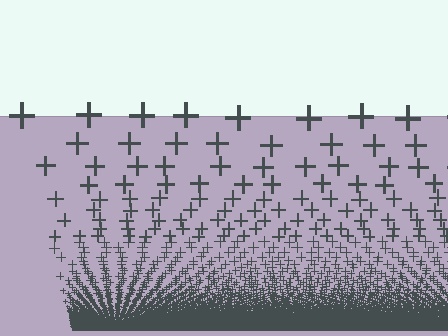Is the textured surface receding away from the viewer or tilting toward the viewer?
The surface appears to tilt toward the viewer. Texture elements get larger and sparser toward the top.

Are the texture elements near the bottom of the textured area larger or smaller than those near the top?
Smaller. The gradient is inverted — elements near the bottom are smaller and denser.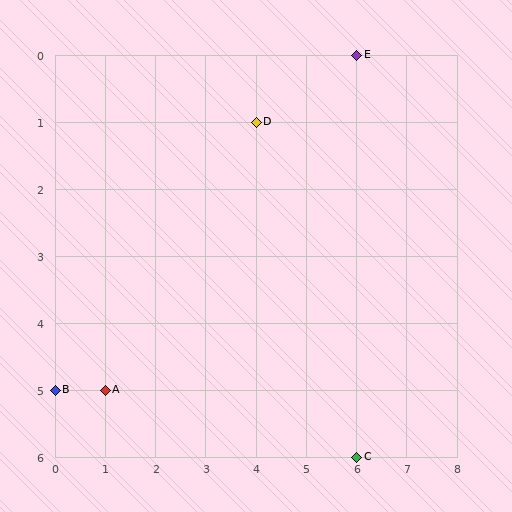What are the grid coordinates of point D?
Point D is at grid coordinates (4, 1).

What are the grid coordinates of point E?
Point E is at grid coordinates (6, 0).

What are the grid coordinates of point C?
Point C is at grid coordinates (6, 6).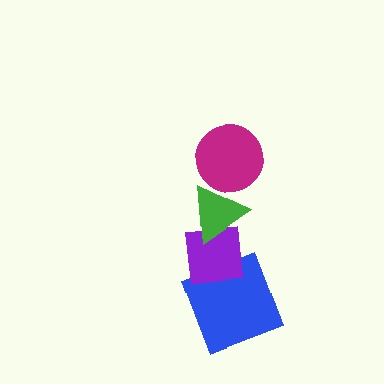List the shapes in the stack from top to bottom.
From top to bottom: the magenta circle, the green triangle, the purple square, the blue square.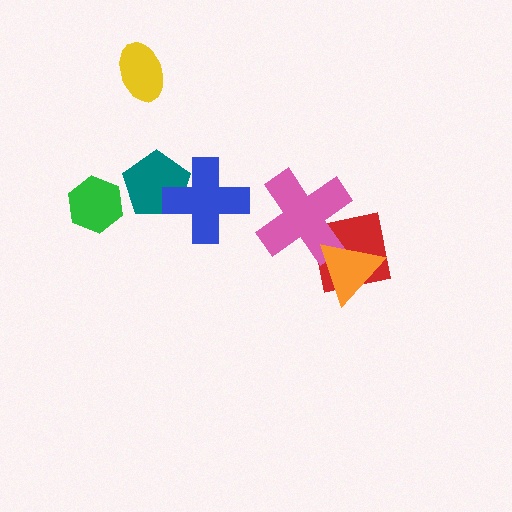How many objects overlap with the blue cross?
1 object overlaps with the blue cross.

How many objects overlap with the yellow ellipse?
0 objects overlap with the yellow ellipse.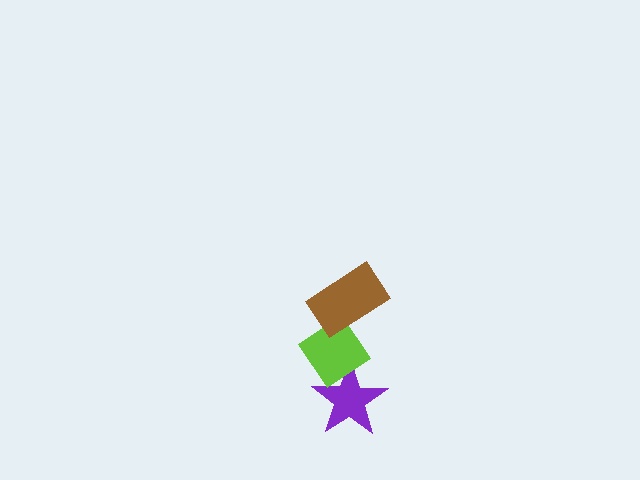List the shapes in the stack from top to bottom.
From top to bottom: the brown rectangle, the lime diamond, the purple star.